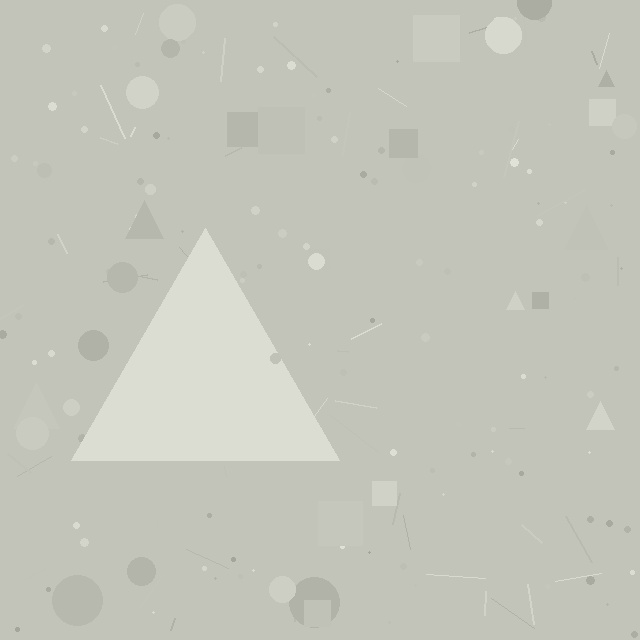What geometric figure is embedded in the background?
A triangle is embedded in the background.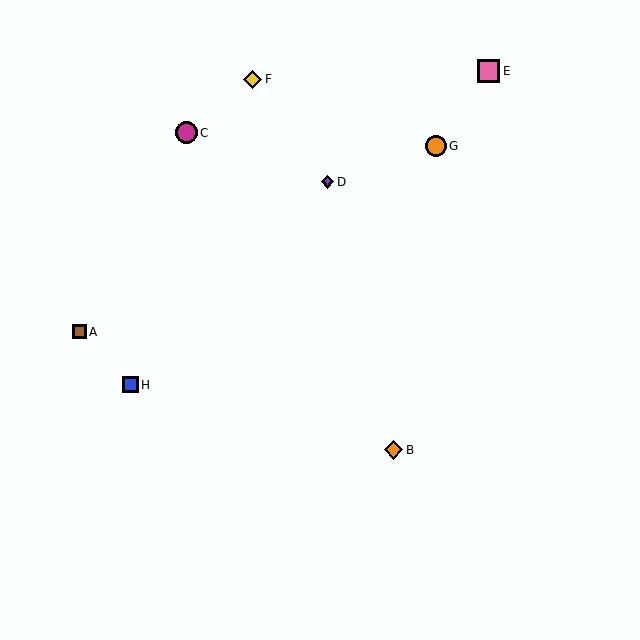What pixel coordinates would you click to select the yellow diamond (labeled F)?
Click at (253, 79) to select the yellow diamond F.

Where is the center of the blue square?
The center of the blue square is at (131, 385).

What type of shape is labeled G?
Shape G is an orange circle.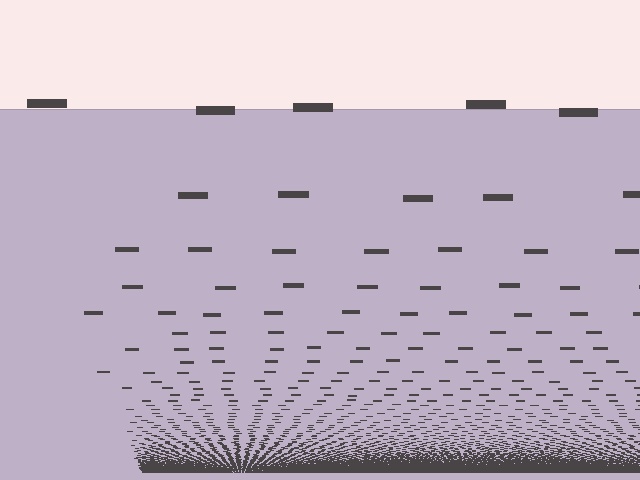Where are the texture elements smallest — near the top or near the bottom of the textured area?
Near the bottom.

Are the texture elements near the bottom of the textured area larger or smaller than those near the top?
Smaller. The gradient is inverted — elements near the bottom are smaller and denser.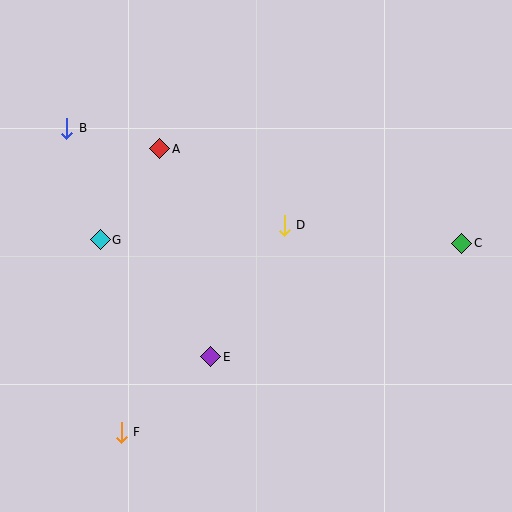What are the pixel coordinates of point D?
Point D is at (284, 225).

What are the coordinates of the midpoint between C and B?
The midpoint between C and B is at (264, 186).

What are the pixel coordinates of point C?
Point C is at (462, 243).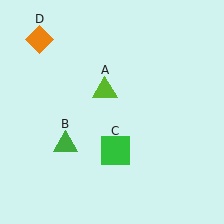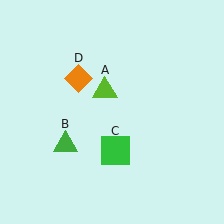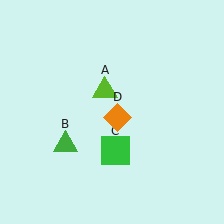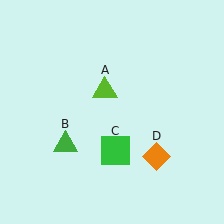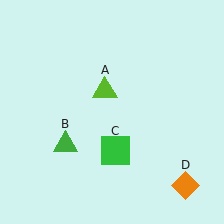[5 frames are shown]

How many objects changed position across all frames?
1 object changed position: orange diamond (object D).